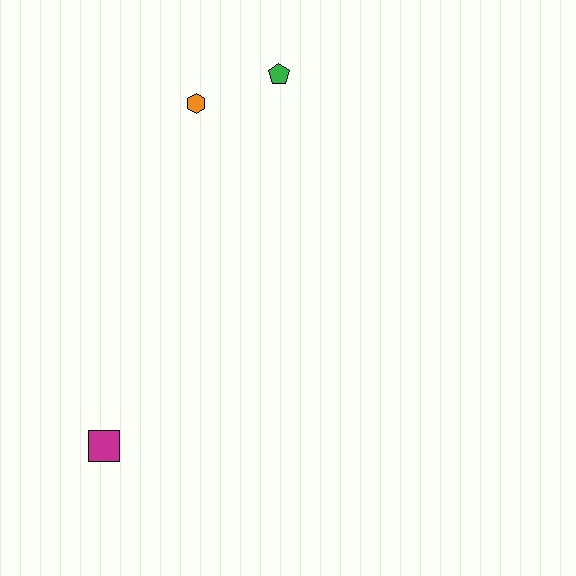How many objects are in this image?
There are 3 objects.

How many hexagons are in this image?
There is 1 hexagon.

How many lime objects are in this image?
There are no lime objects.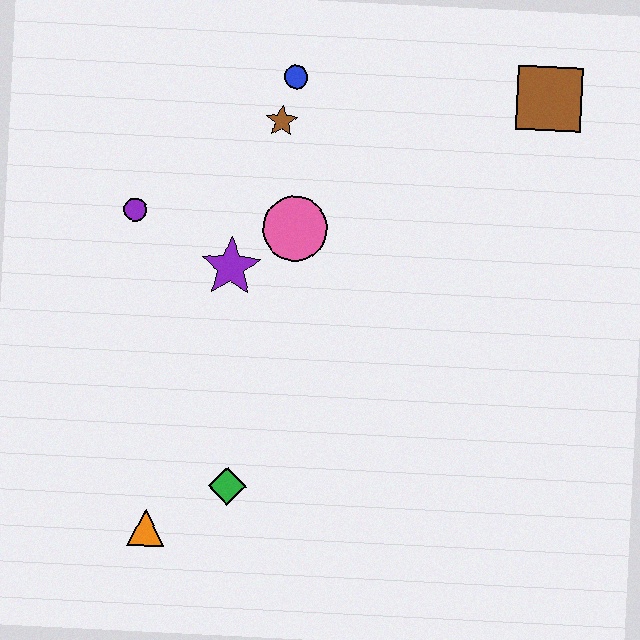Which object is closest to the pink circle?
The purple star is closest to the pink circle.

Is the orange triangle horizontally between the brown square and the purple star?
No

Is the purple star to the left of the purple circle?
No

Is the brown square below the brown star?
No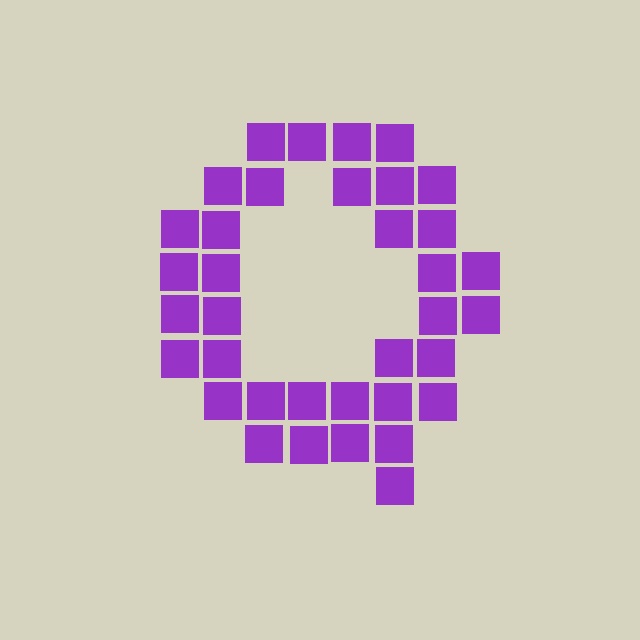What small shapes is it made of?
It is made of small squares.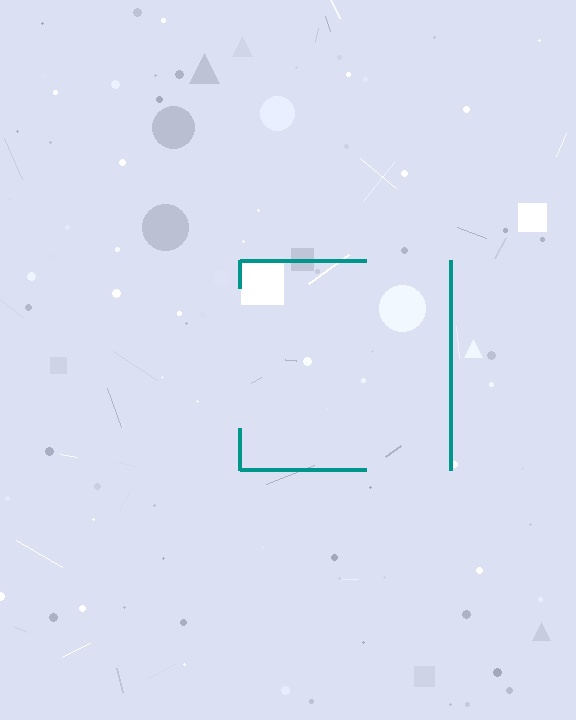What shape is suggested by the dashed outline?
The dashed outline suggests a square.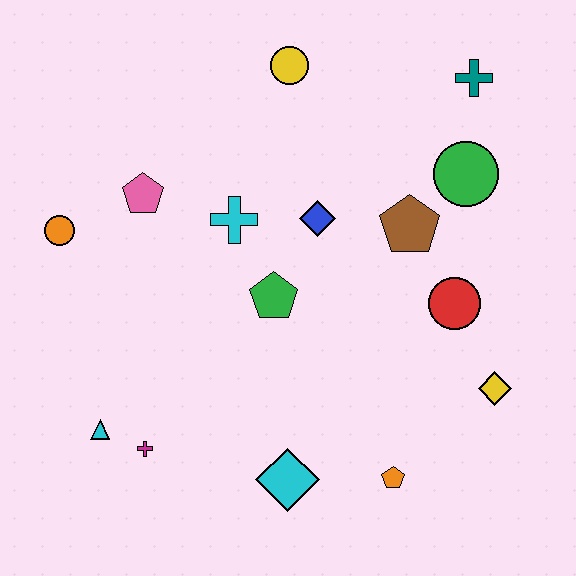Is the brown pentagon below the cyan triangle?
No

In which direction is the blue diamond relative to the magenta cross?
The blue diamond is above the magenta cross.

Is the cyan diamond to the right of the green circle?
No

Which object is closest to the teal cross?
The green circle is closest to the teal cross.